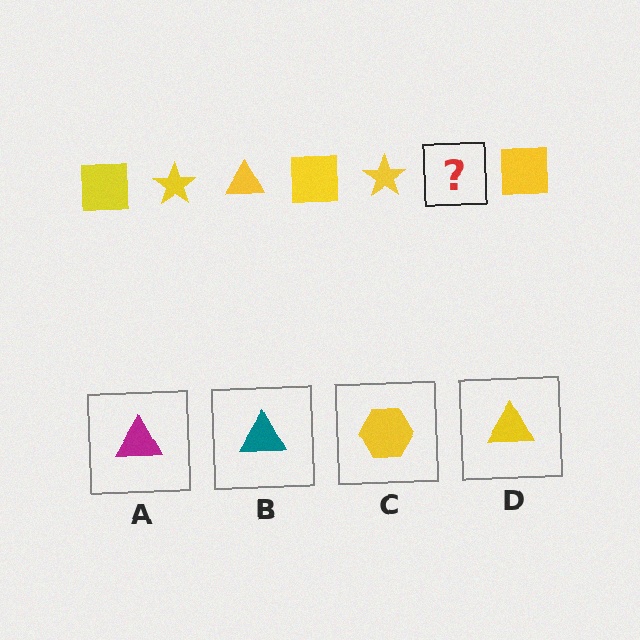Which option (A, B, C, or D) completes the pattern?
D.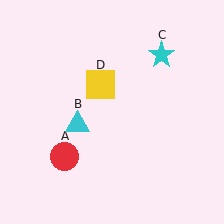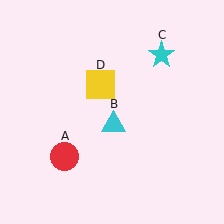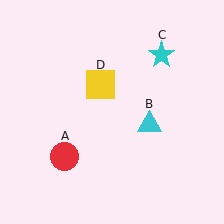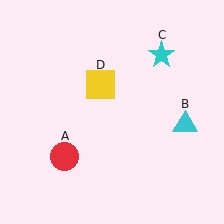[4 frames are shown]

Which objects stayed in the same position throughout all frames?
Red circle (object A) and cyan star (object C) and yellow square (object D) remained stationary.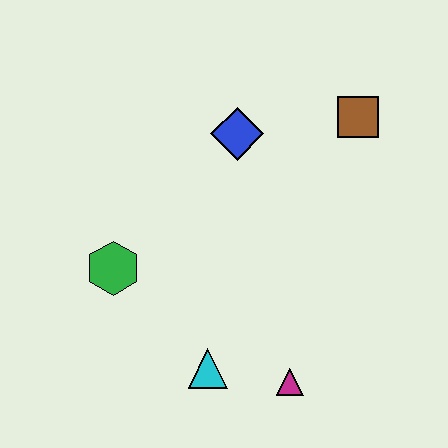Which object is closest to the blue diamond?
The brown square is closest to the blue diamond.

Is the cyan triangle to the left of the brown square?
Yes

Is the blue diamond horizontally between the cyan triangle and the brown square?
Yes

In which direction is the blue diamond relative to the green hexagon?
The blue diamond is above the green hexagon.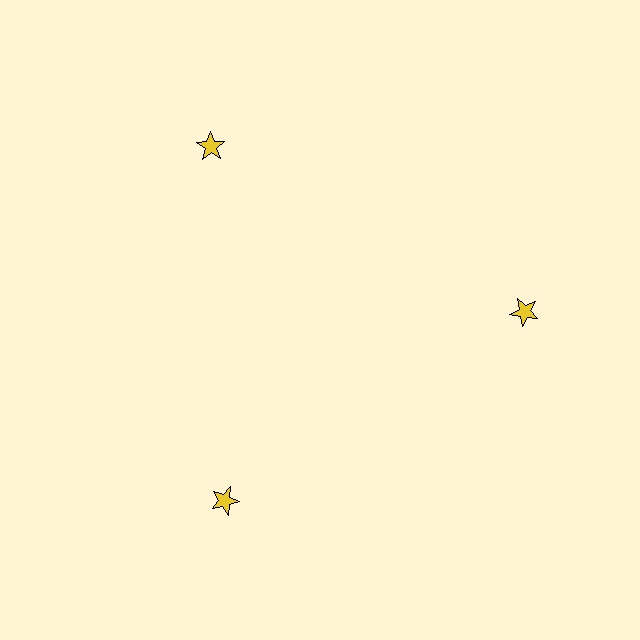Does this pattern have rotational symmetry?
Yes, this pattern has 3-fold rotational symmetry. It looks the same after rotating 120 degrees around the center.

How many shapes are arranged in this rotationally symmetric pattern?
There are 3 shapes, arranged in 3 groups of 1.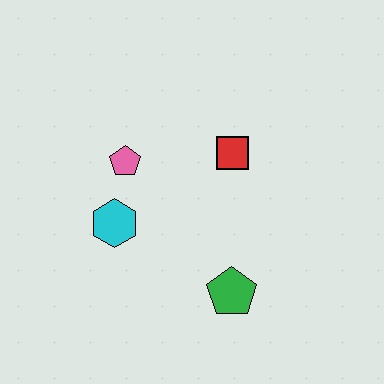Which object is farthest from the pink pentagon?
The green pentagon is farthest from the pink pentagon.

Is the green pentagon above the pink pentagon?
No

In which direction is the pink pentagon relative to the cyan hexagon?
The pink pentagon is above the cyan hexagon.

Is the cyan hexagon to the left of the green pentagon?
Yes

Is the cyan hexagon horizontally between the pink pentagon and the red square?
No